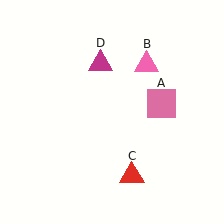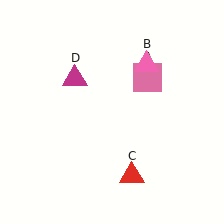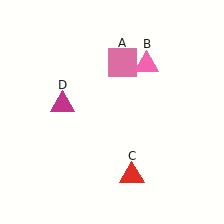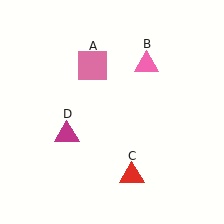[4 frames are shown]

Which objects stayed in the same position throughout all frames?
Pink triangle (object B) and red triangle (object C) remained stationary.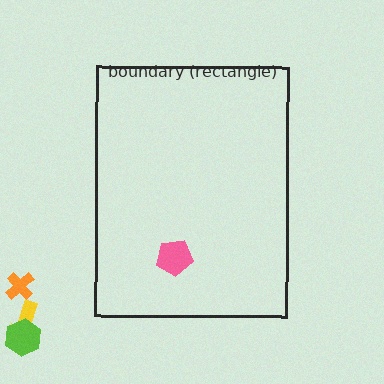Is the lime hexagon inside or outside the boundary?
Outside.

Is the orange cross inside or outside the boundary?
Outside.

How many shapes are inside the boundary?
1 inside, 3 outside.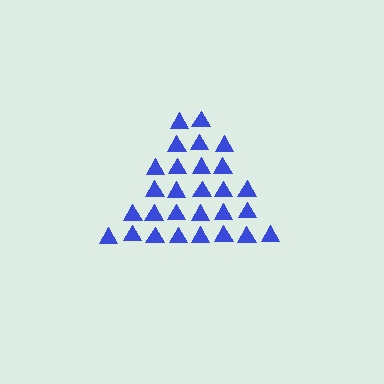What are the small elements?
The small elements are triangles.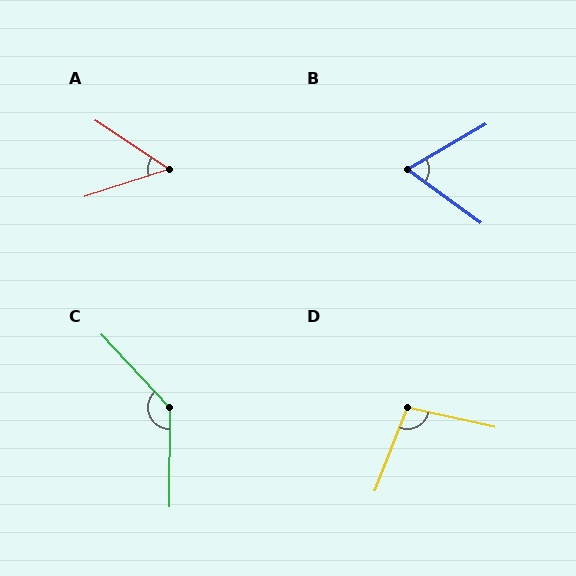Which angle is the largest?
C, at approximately 137 degrees.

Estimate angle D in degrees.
Approximately 99 degrees.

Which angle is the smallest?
A, at approximately 52 degrees.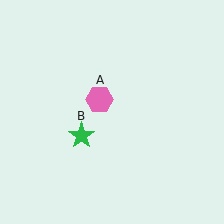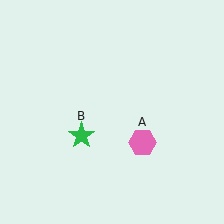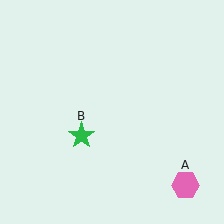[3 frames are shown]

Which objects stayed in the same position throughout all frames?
Green star (object B) remained stationary.